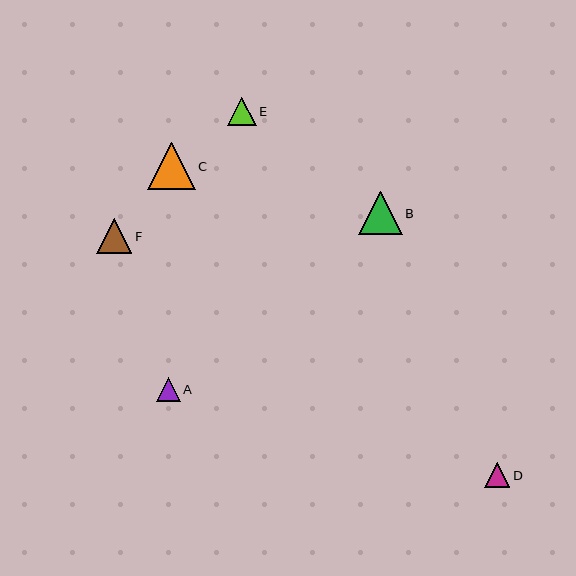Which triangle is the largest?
Triangle C is the largest with a size of approximately 48 pixels.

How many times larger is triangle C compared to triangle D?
Triangle C is approximately 1.9 times the size of triangle D.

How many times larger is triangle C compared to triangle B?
Triangle C is approximately 1.1 times the size of triangle B.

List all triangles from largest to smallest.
From largest to smallest: C, B, F, E, D, A.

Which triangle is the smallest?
Triangle A is the smallest with a size of approximately 23 pixels.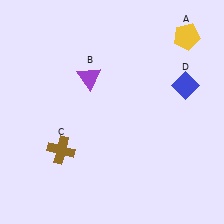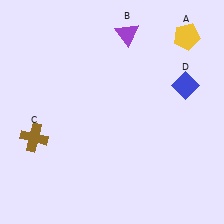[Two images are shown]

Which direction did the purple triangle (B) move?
The purple triangle (B) moved up.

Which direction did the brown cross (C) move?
The brown cross (C) moved left.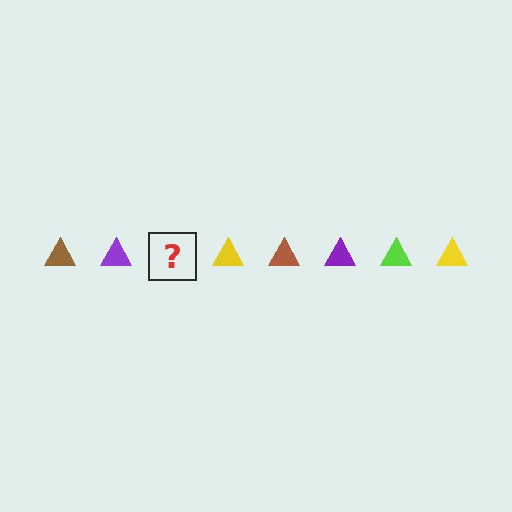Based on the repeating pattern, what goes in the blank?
The blank should be a lime triangle.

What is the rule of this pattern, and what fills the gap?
The rule is that the pattern cycles through brown, purple, lime, yellow triangles. The gap should be filled with a lime triangle.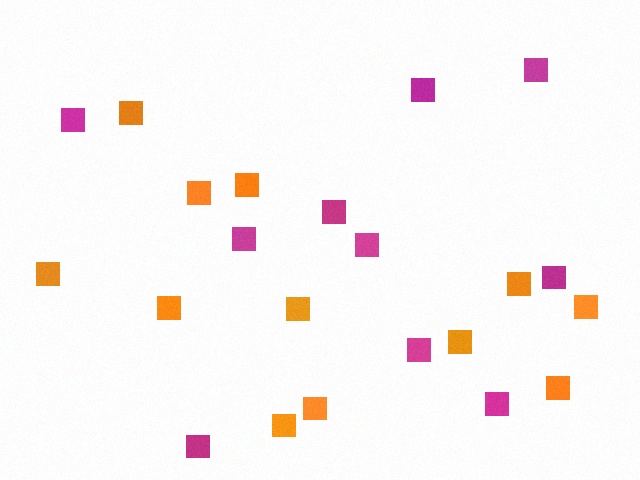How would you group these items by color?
There are 2 groups: one group of orange squares (12) and one group of magenta squares (10).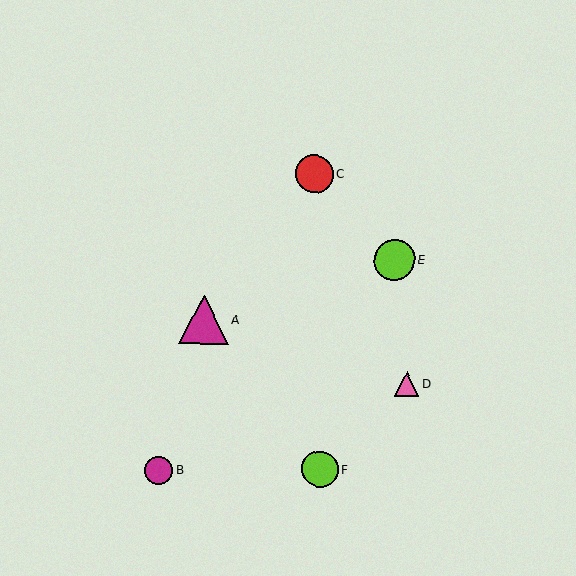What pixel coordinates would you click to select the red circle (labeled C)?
Click at (314, 174) to select the red circle C.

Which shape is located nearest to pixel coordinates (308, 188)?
The red circle (labeled C) at (314, 174) is nearest to that location.